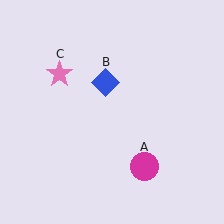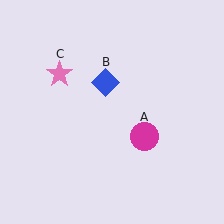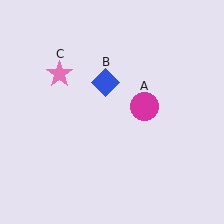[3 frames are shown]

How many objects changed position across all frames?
1 object changed position: magenta circle (object A).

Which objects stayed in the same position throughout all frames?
Blue diamond (object B) and pink star (object C) remained stationary.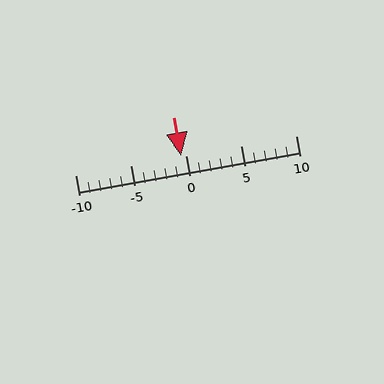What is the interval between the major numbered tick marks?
The major tick marks are spaced 5 units apart.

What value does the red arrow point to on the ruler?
The red arrow points to approximately 0.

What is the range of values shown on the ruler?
The ruler shows values from -10 to 10.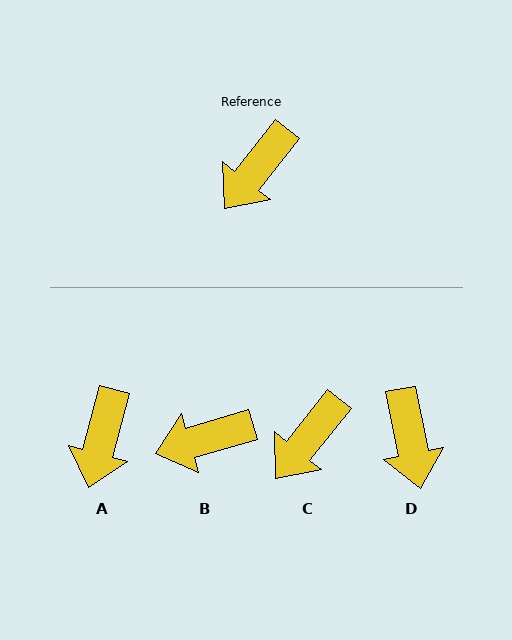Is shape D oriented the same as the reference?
No, it is off by about 50 degrees.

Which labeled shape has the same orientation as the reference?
C.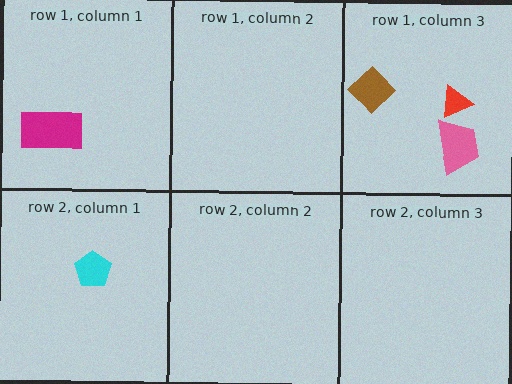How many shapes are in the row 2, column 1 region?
1.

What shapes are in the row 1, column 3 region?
The red triangle, the brown diamond, the pink trapezoid.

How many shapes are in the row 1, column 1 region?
1.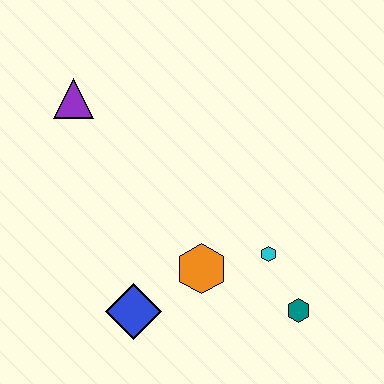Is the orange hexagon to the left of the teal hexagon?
Yes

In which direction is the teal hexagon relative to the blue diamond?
The teal hexagon is to the right of the blue diamond.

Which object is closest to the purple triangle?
The orange hexagon is closest to the purple triangle.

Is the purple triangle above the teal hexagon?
Yes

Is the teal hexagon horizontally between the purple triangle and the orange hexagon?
No